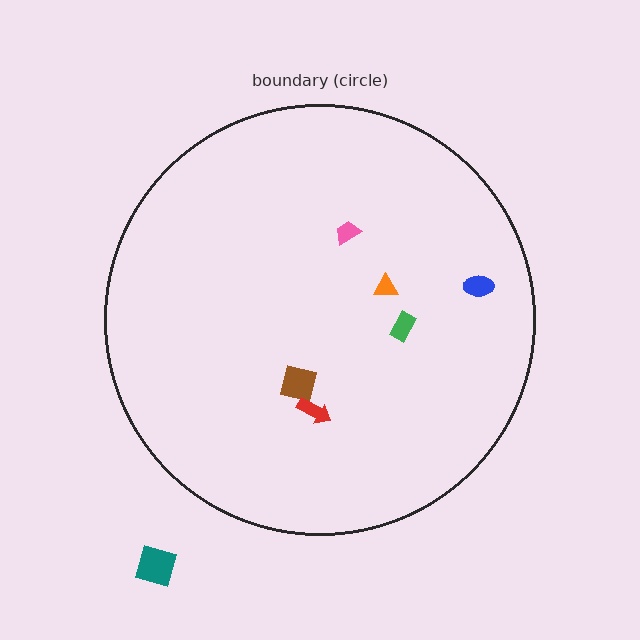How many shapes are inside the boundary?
6 inside, 1 outside.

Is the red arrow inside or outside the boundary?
Inside.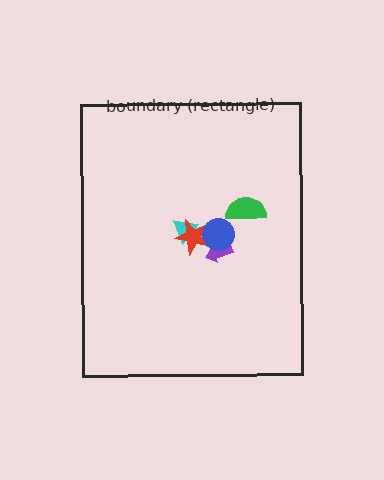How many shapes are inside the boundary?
5 inside, 0 outside.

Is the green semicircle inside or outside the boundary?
Inside.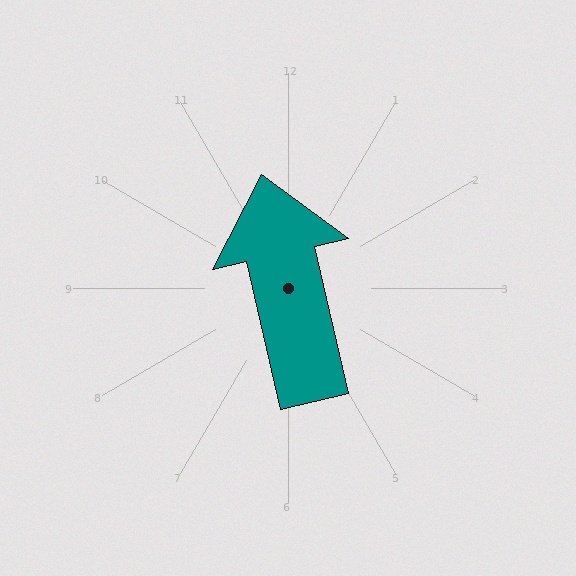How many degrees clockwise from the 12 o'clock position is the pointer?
Approximately 347 degrees.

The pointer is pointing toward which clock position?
Roughly 12 o'clock.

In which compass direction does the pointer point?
North.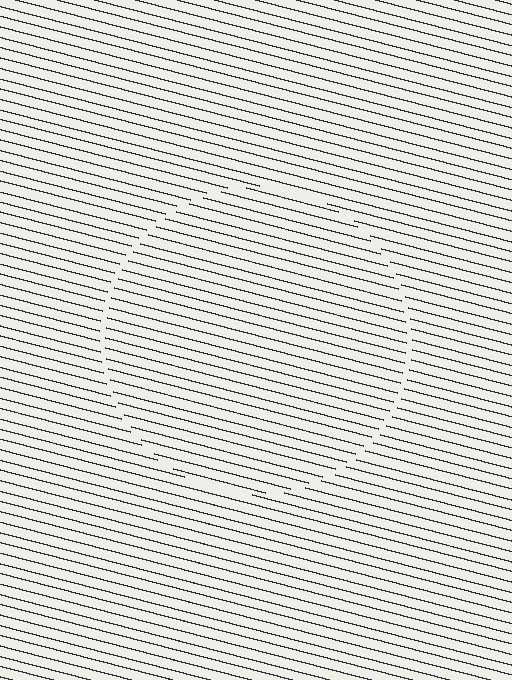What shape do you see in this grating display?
An illusory circle. The interior of the shape contains the same grating, shifted by half a period — the contour is defined by the phase discontinuity where line-ends from the inner and outer gratings abut.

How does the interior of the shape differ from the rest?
The interior of the shape contains the same grating, shifted by half a period — the contour is defined by the phase discontinuity where line-ends from the inner and outer gratings abut.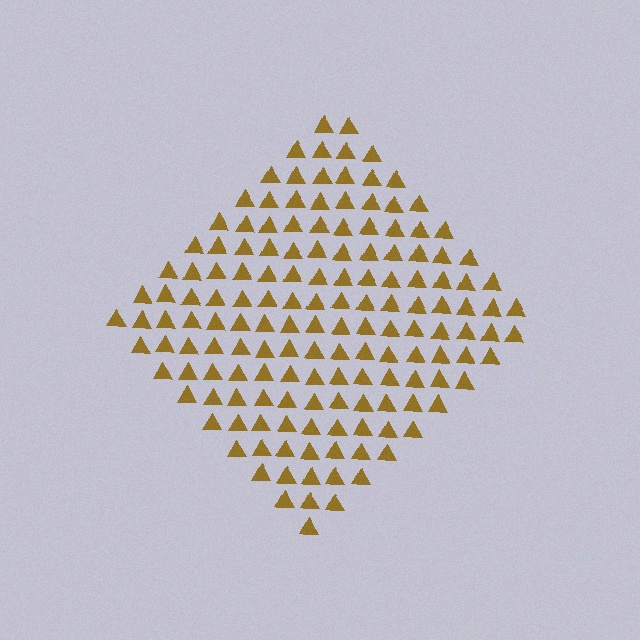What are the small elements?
The small elements are triangles.